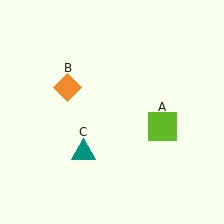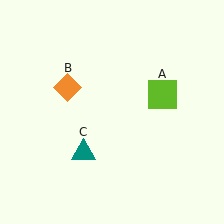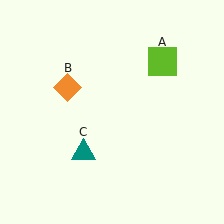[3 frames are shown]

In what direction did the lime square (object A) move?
The lime square (object A) moved up.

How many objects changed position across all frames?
1 object changed position: lime square (object A).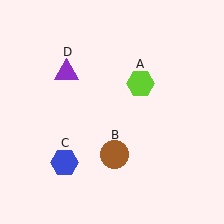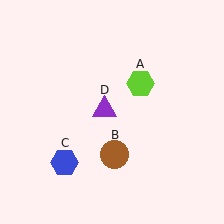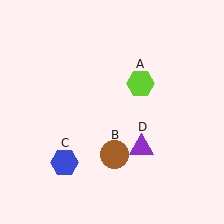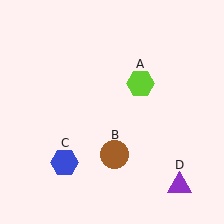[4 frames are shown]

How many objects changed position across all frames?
1 object changed position: purple triangle (object D).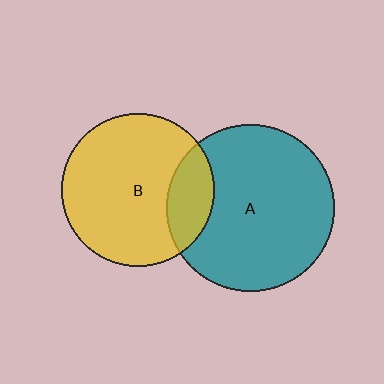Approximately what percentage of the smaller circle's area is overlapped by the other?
Approximately 20%.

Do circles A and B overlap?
Yes.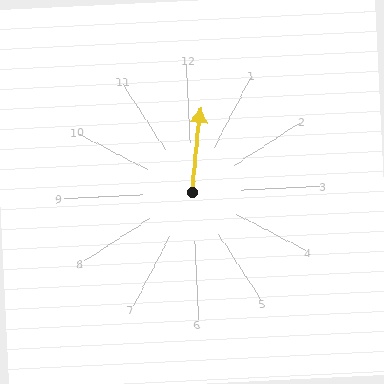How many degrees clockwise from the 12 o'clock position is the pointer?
Approximately 8 degrees.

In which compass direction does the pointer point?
North.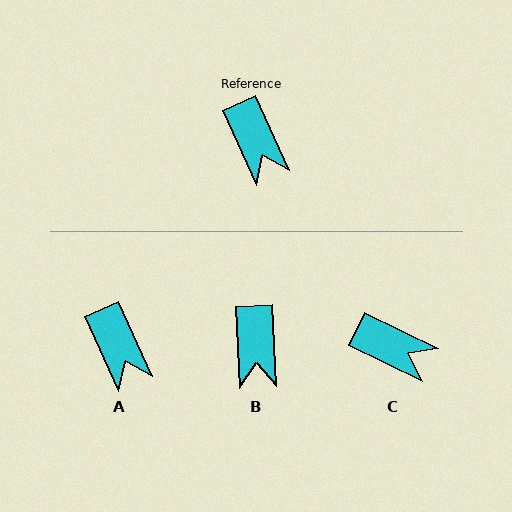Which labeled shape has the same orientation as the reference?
A.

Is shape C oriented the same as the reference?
No, it is off by about 39 degrees.